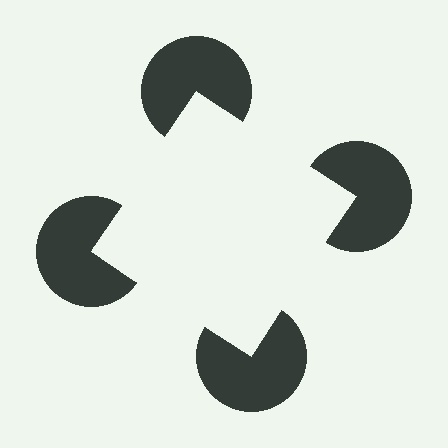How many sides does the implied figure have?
4 sides.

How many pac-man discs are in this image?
There are 4 — one at each vertex of the illusory square.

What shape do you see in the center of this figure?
An illusory square — its edges are inferred from the aligned wedge cuts in the pac-man discs, not physically drawn.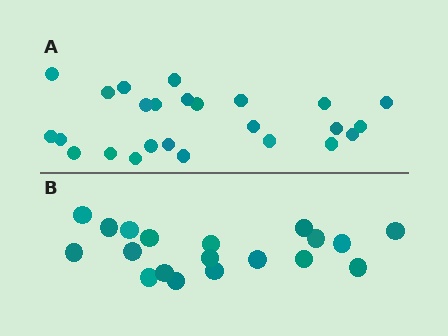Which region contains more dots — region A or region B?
Region A (the top region) has more dots.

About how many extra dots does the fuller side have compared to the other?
Region A has about 6 more dots than region B.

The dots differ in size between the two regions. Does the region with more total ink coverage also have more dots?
No. Region B has more total ink coverage because its dots are larger, but region A actually contains more individual dots. Total area can be misleading — the number of items is what matters here.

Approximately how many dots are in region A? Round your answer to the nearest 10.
About 20 dots. (The exact count is 25, which rounds to 20.)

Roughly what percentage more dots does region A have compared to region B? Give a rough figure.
About 30% more.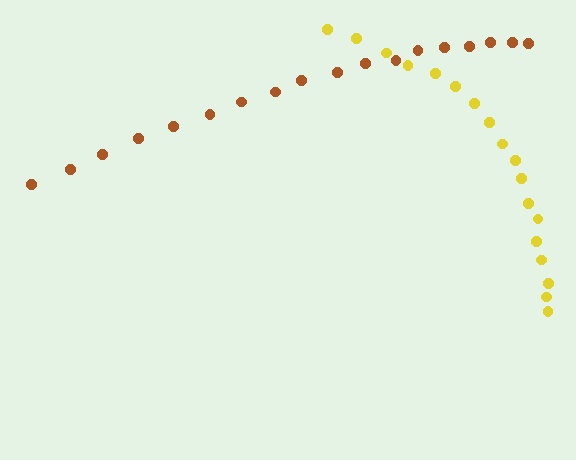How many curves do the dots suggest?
There are 2 distinct paths.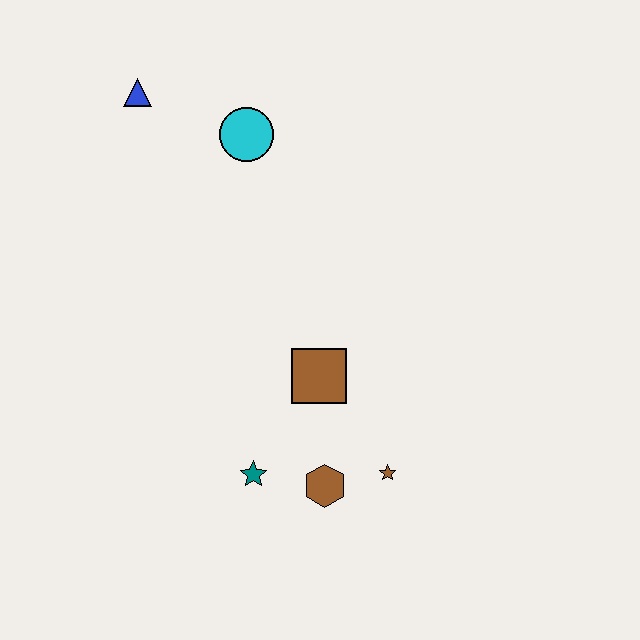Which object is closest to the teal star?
The brown hexagon is closest to the teal star.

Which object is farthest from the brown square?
The blue triangle is farthest from the brown square.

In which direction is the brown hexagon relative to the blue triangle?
The brown hexagon is below the blue triangle.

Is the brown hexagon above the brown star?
No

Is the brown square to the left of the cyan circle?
No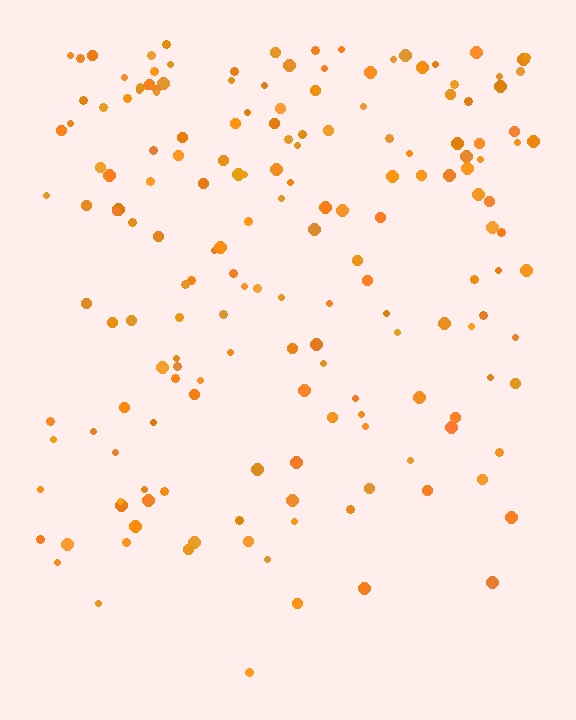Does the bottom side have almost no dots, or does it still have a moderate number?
Still a moderate number, just noticeably fewer than the top.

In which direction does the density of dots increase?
From bottom to top, with the top side densest.